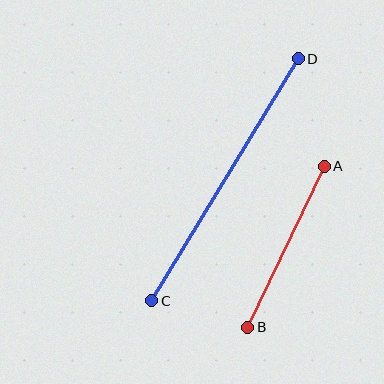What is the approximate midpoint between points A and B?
The midpoint is at approximately (286, 247) pixels.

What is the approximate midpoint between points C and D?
The midpoint is at approximately (225, 180) pixels.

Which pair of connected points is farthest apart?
Points C and D are farthest apart.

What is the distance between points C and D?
The distance is approximately 283 pixels.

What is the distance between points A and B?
The distance is approximately 178 pixels.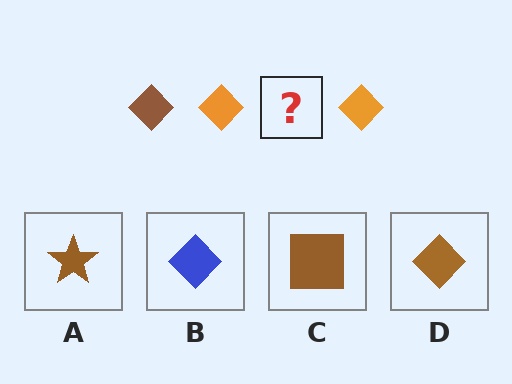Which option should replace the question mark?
Option D.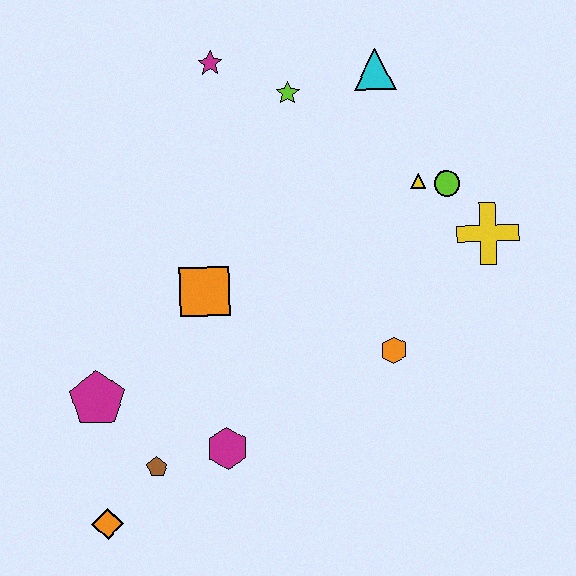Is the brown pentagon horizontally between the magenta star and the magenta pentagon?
Yes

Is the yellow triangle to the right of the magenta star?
Yes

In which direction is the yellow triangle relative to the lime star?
The yellow triangle is to the right of the lime star.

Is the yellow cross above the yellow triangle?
No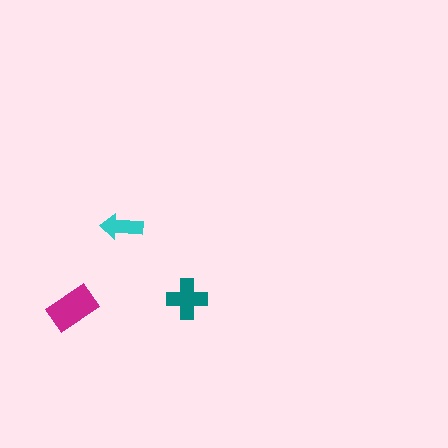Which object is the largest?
The magenta rectangle.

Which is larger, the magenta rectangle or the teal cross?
The magenta rectangle.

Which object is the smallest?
The cyan arrow.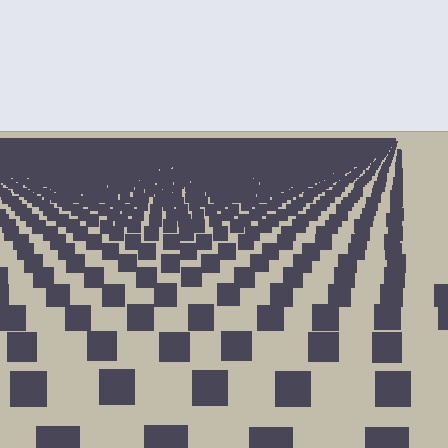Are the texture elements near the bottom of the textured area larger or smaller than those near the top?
Larger. Near the bottom, elements are closer to the viewer and appear at a bigger on-screen size.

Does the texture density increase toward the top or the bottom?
Density increases toward the top.